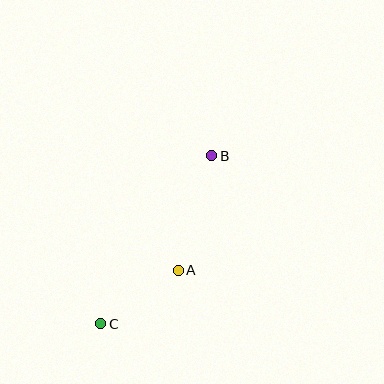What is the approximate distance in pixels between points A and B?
The distance between A and B is approximately 119 pixels.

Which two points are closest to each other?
Points A and C are closest to each other.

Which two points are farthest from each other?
Points B and C are farthest from each other.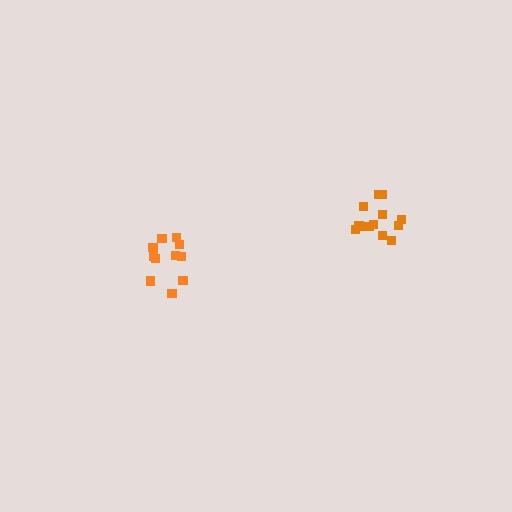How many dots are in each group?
Group 1: 12 dots, Group 2: 11 dots (23 total).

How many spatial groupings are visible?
There are 2 spatial groupings.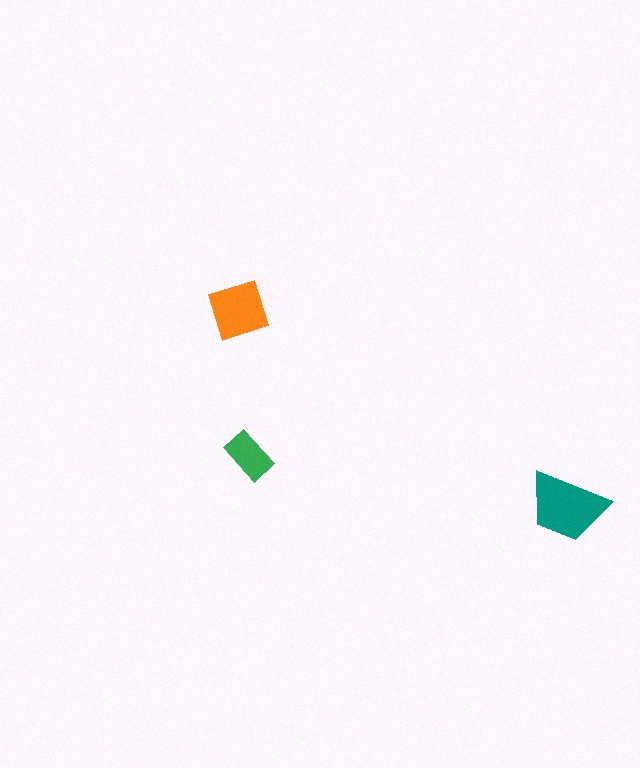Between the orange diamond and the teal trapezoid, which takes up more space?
The teal trapezoid.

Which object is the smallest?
The green rectangle.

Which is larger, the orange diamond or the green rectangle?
The orange diamond.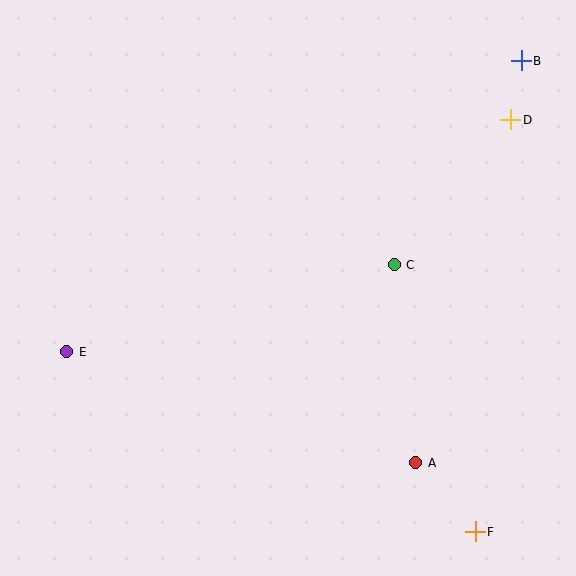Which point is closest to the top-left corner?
Point E is closest to the top-left corner.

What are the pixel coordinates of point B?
Point B is at (521, 61).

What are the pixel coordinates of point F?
Point F is at (475, 532).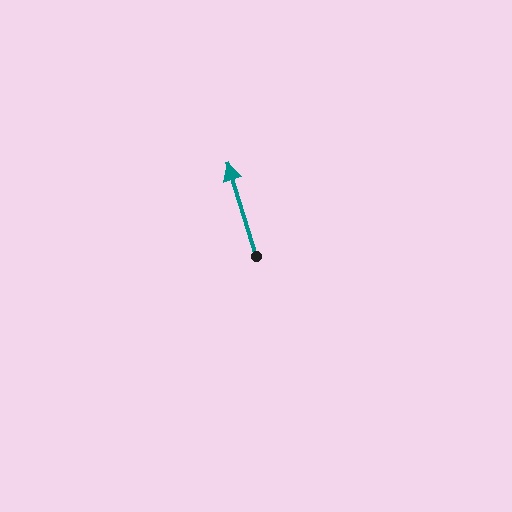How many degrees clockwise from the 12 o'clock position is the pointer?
Approximately 343 degrees.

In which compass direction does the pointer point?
North.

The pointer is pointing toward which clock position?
Roughly 11 o'clock.